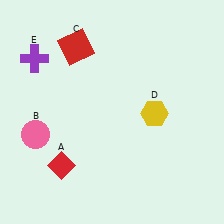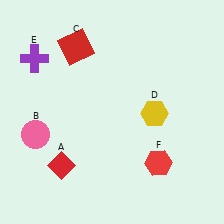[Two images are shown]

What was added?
A red hexagon (F) was added in Image 2.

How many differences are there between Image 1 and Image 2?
There is 1 difference between the two images.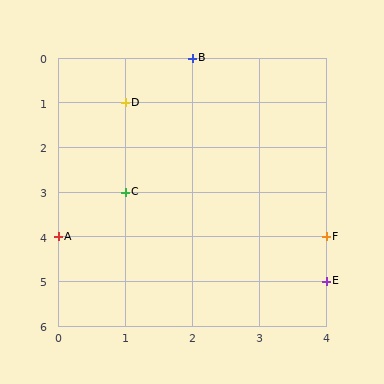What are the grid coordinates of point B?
Point B is at grid coordinates (2, 0).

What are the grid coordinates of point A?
Point A is at grid coordinates (0, 4).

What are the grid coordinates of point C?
Point C is at grid coordinates (1, 3).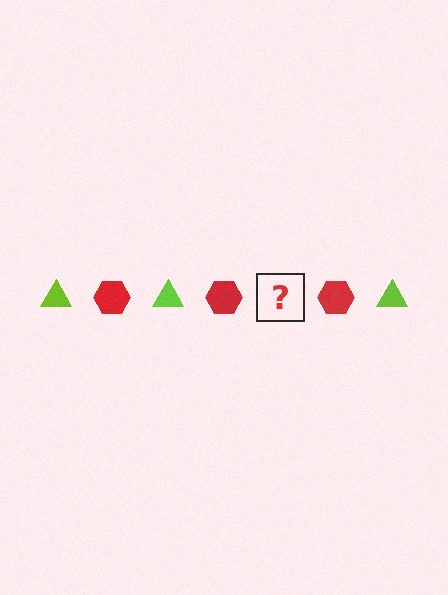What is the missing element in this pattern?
The missing element is a lime triangle.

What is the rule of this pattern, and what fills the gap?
The rule is that the pattern alternates between lime triangle and red hexagon. The gap should be filled with a lime triangle.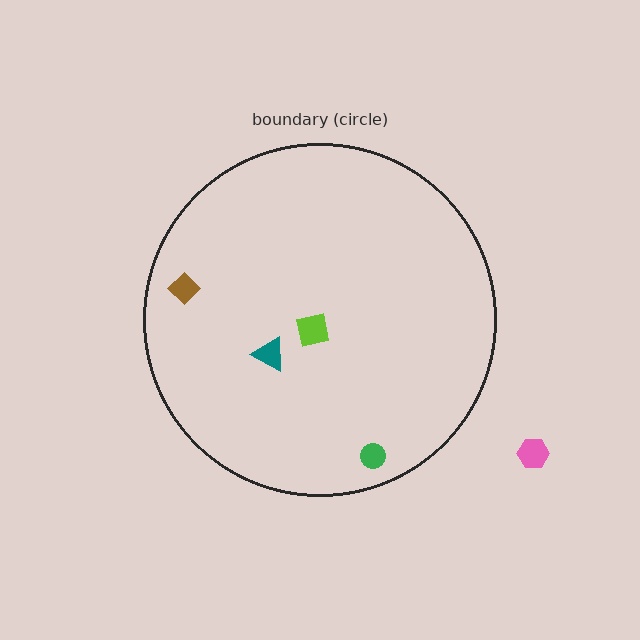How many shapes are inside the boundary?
4 inside, 1 outside.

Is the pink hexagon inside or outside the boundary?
Outside.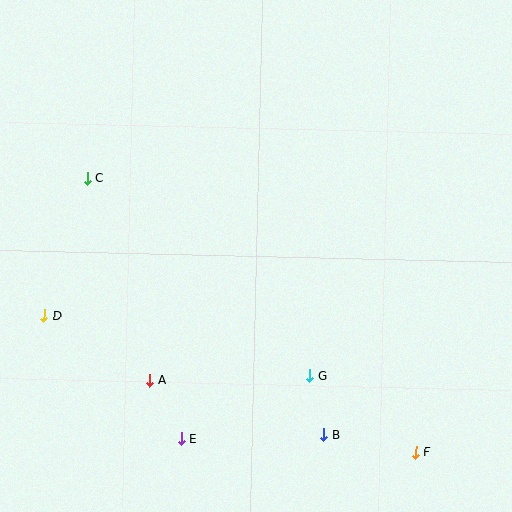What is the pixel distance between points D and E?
The distance between D and E is 184 pixels.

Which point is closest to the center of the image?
Point G at (310, 375) is closest to the center.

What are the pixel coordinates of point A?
Point A is at (150, 380).